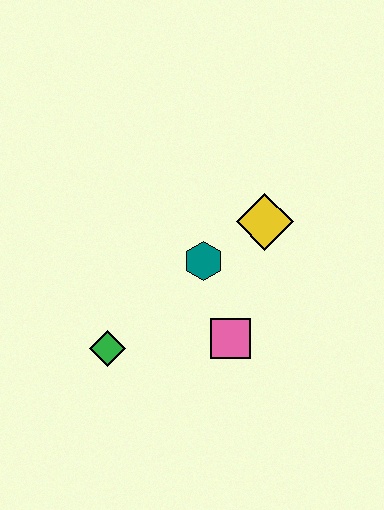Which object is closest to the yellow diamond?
The teal hexagon is closest to the yellow diamond.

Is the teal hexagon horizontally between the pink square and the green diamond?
Yes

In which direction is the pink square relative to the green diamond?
The pink square is to the right of the green diamond.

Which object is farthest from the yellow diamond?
The green diamond is farthest from the yellow diamond.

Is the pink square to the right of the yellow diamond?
No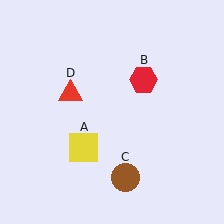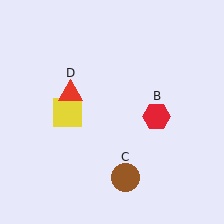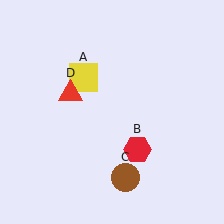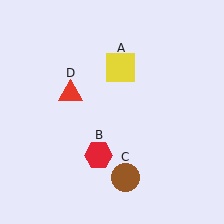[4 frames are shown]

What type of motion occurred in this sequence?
The yellow square (object A), red hexagon (object B) rotated clockwise around the center of the scene.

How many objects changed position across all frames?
2 objects changed position: yellow square (object A), red hexagon (object B).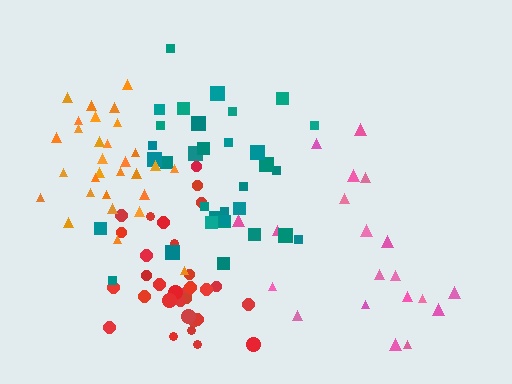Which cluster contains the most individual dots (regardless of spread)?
Teal (33).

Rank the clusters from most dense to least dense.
orange, red, teal, pink.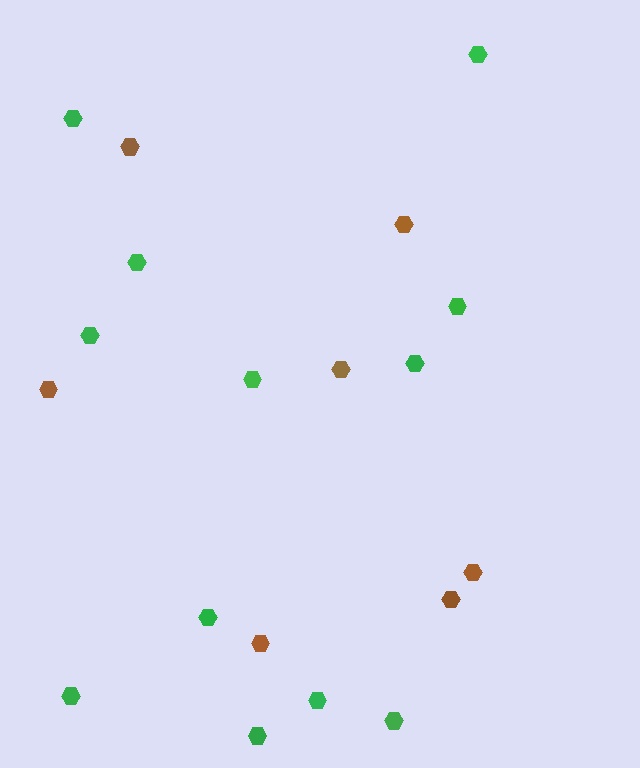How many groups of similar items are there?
There are 2 groups: one group of green hexagons (12) and one group of brown hexagons (7).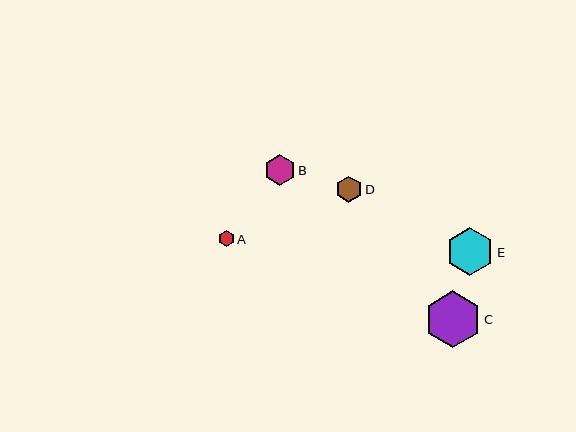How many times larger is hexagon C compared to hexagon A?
Hexagon C is approximately 3.5 times the size of hexagon A.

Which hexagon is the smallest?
Hexagon A is the smallest with a size of approximately 16 pixels.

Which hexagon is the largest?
Hexagon C is the largest with a size of approximately 57 pixels.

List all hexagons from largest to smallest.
From largest to smallest: C, E, B, D, A.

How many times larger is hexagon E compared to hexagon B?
Hexagon E is approximately 1.6 times the size of hexagon B.